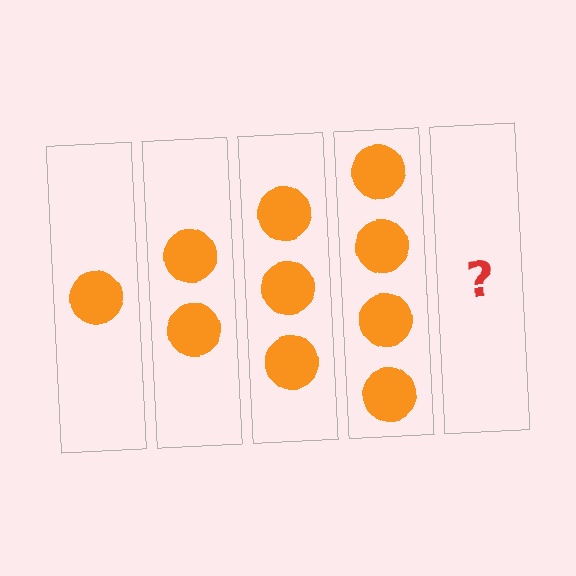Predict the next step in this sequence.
The next step is 5 circles.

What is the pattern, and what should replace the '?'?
The pattern is that each step adds one more circle. The '?' should be 5 circles.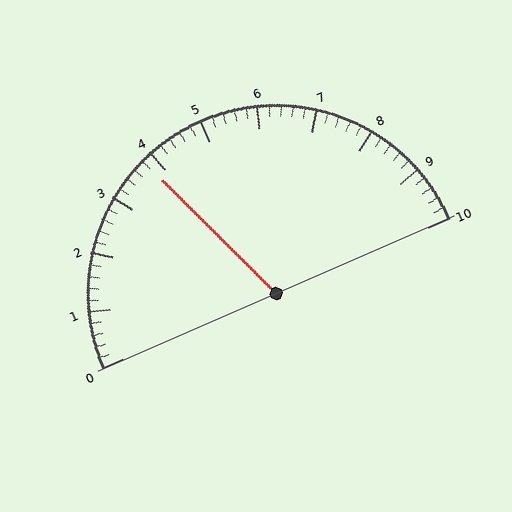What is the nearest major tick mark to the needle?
The nearest major tick mark is 4.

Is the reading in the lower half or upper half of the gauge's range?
The reading is in the lower half of the range (0 to 10).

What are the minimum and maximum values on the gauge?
The gauge ranges from 0 to 10.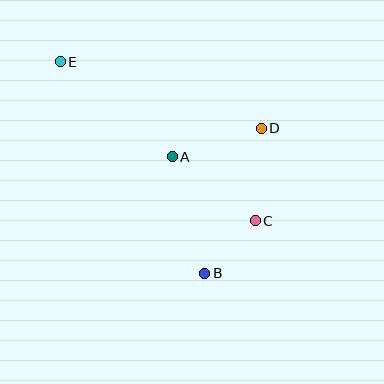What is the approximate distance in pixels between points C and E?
The distance between C and E is approximately 252 pixels.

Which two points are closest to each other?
Points B and C are closest to each other.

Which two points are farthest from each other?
Points B and E are farthest from each other.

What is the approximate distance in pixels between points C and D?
The distance between C and D is approximately 93 pixels.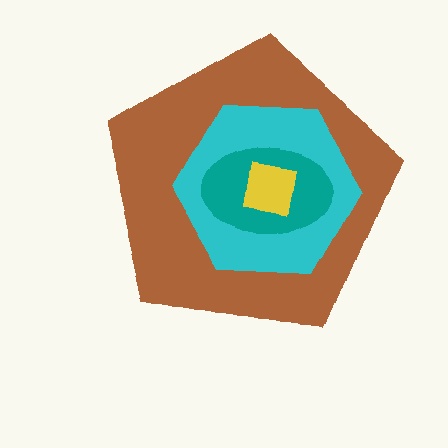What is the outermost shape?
The brown pentagon.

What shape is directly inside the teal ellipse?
The yellow square.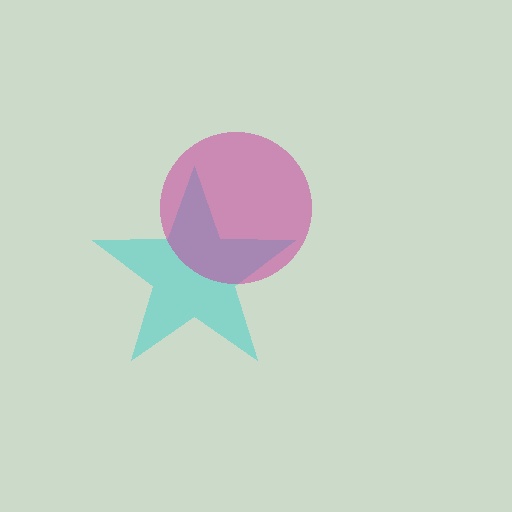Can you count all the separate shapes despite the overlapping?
Yes, there are 2 separate shapes.